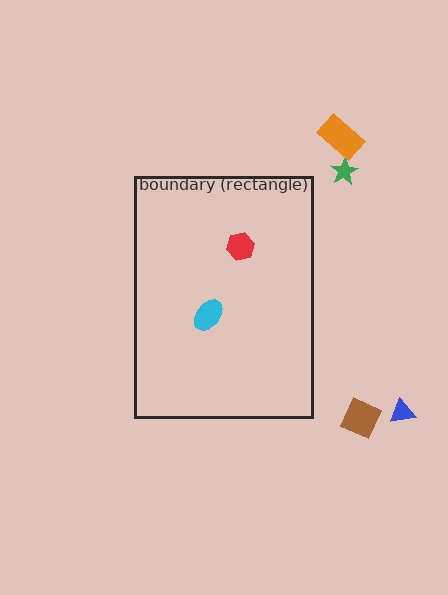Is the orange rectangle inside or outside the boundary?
Outside.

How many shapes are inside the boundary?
2 inside, 4 outside.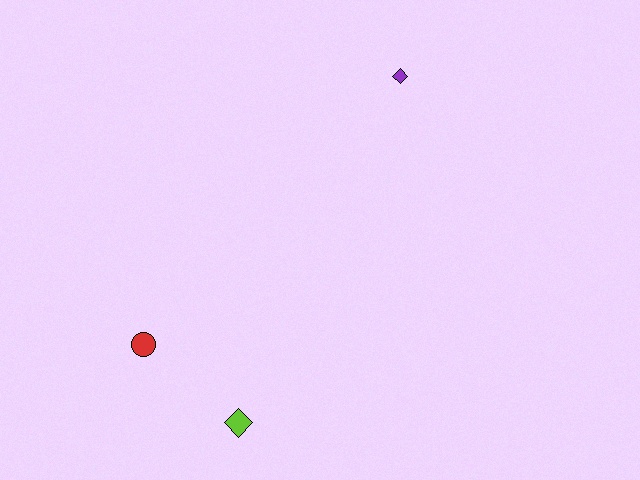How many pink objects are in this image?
There are no pink objects.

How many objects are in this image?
There are 3 objects.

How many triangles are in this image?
There are no triangles.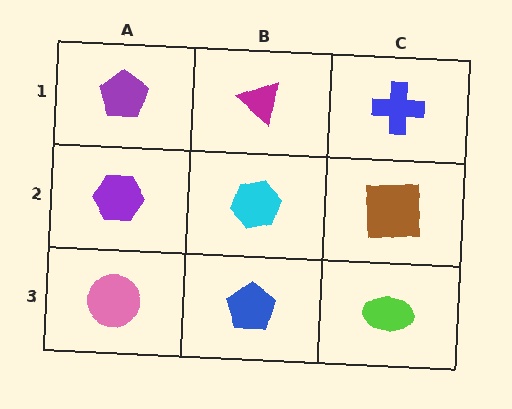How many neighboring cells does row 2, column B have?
4.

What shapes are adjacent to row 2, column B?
A magenta triangle (row 1, column B), a blue pentagon (row 3, column B), a purple hexagon (row 2, column A), a brown square (row 2, column C).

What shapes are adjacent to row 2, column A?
A purple pentagon (row 1, column A), a pink circle (row 3, column A), a cyan hexagon (row 2, column B).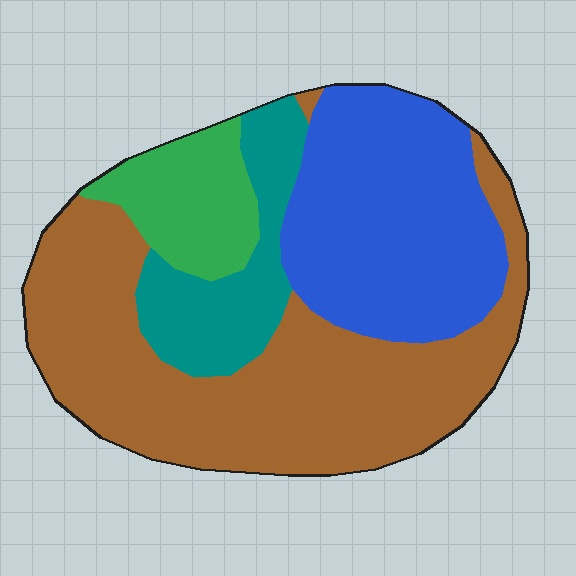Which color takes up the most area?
Brown, at roughly 45%.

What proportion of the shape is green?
Green takes up about one tenth (1/10) of the shape.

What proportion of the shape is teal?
Teal covers 13% of the shape.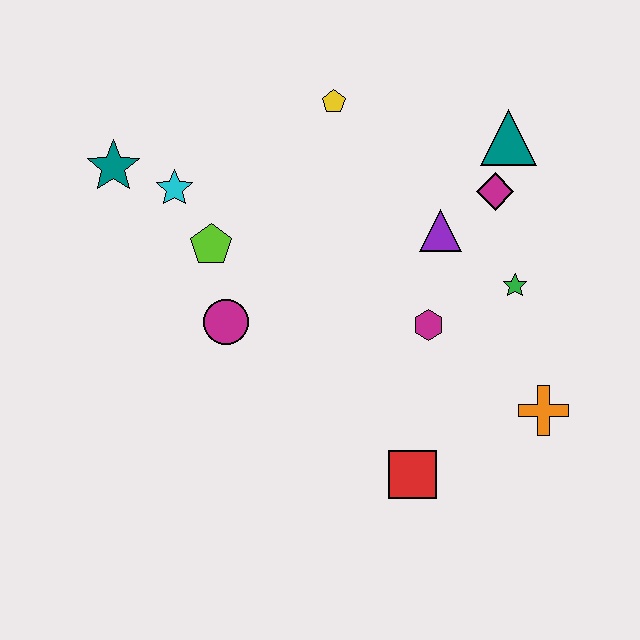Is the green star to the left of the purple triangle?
No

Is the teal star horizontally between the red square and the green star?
No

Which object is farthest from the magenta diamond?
The teal star is farthest from the magenta diamond.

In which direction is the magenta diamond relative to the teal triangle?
The magenta diamond is below the teal triangle.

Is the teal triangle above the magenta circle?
Yes